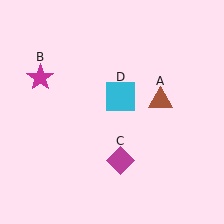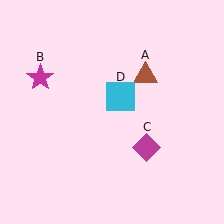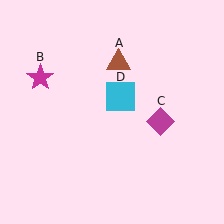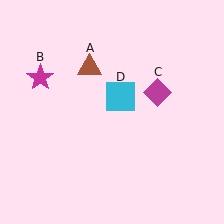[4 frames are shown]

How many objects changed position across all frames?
2 objects changed position: brown triangle (object A), magenta diamond (object C).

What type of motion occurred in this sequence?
The brown triangle (object A), magenta diamond (object C) rotated counterclockwise around the center of the scene.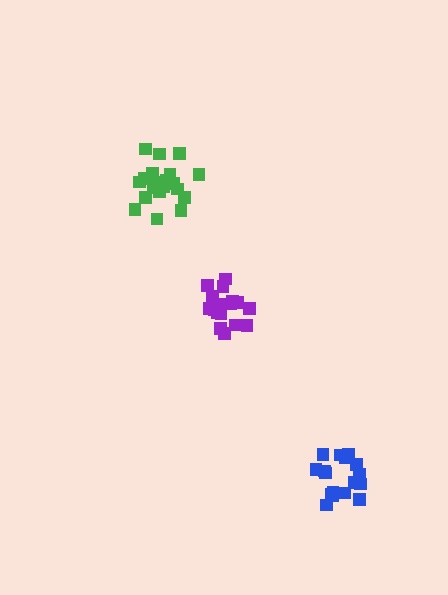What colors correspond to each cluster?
The clusters are colored: green, purple, blue.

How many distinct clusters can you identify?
There are 3 distinct clusters.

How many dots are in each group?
Group 1: 21 dots, Group 2: 19 dots, Group 3: 18 dots (58 total).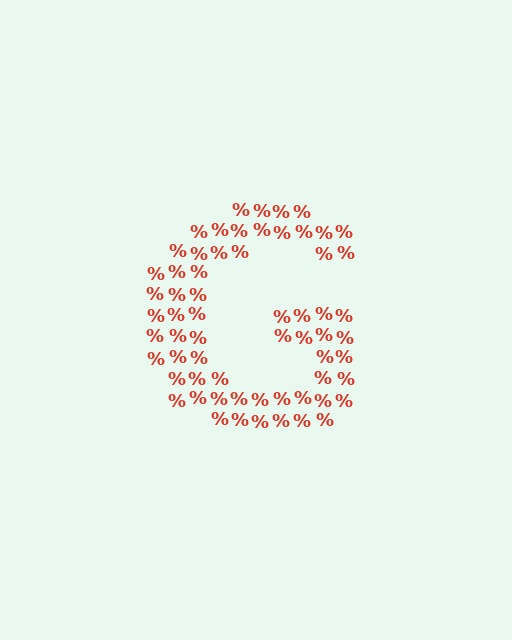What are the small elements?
The small elements are percent signs.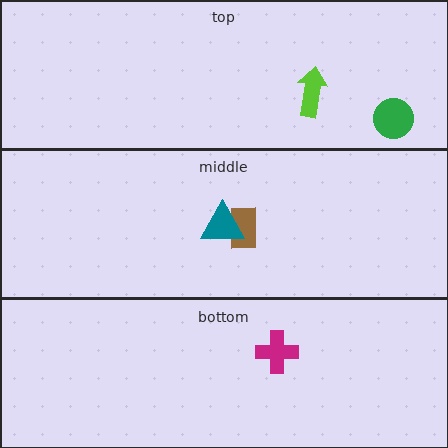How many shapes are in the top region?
2.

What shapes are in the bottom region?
The magenta cross.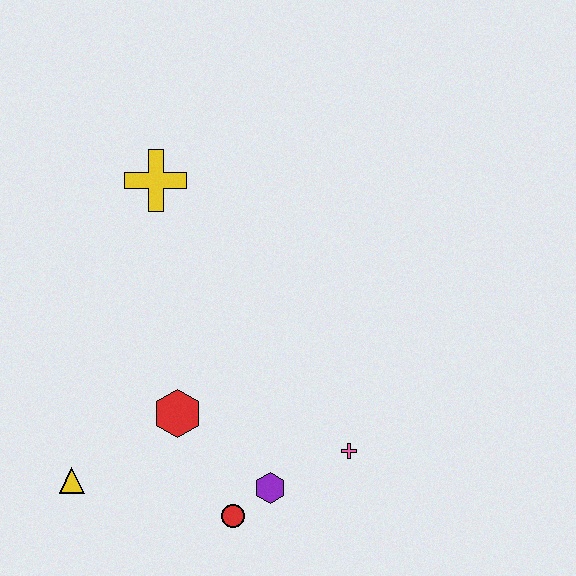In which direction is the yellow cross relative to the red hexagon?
The yellow cross is above the red hexagon.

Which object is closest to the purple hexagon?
The red circle is closest to the purple hexagon.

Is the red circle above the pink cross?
No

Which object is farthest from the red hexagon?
The yellow cross is farthest from the red hexagon.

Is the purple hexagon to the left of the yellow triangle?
No